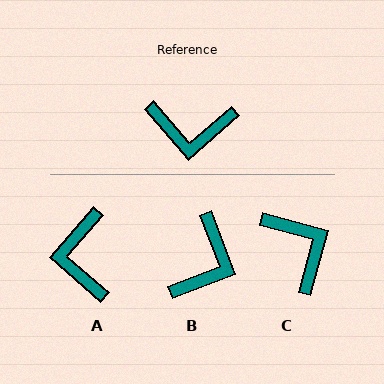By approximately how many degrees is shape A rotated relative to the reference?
Approximately 82 degrees clockwise.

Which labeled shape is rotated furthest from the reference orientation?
C, about 124 degrees away.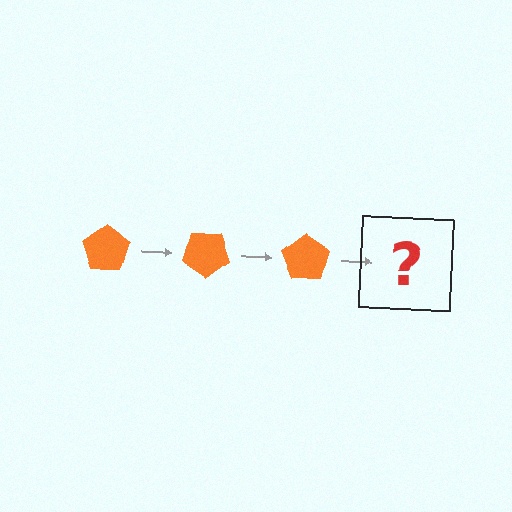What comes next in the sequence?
The next element should be an orange pentagon rotated 105 degrees.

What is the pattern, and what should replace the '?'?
The pattern is that the pentagon rotates 35 degrees each step. The '?' should be an orange pentagon rotated 105 degrees.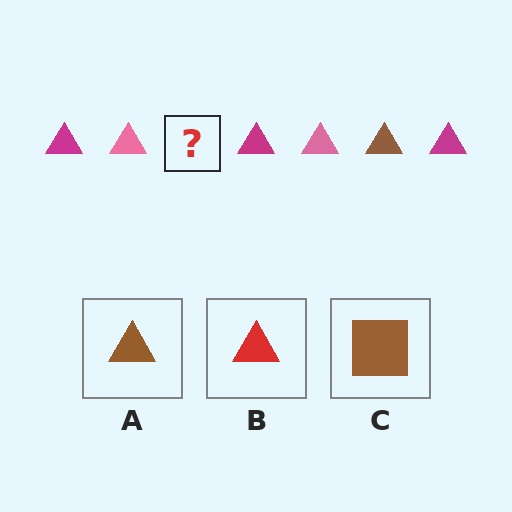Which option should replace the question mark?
Option A.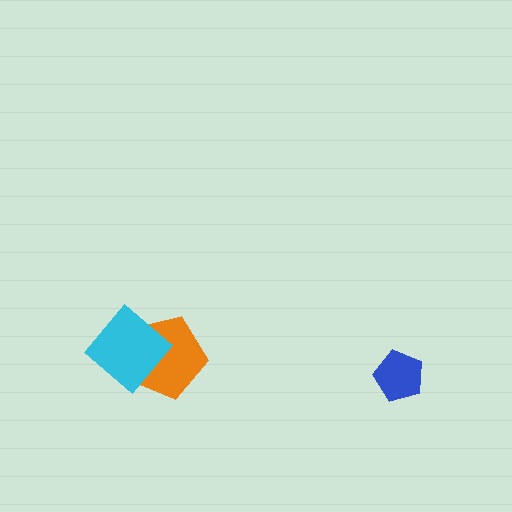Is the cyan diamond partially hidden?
No, no other shape covers it.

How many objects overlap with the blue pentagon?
0 objects overlap with the blue pentagon.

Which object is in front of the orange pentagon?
The cyan diamond is in front of the orange pentagon.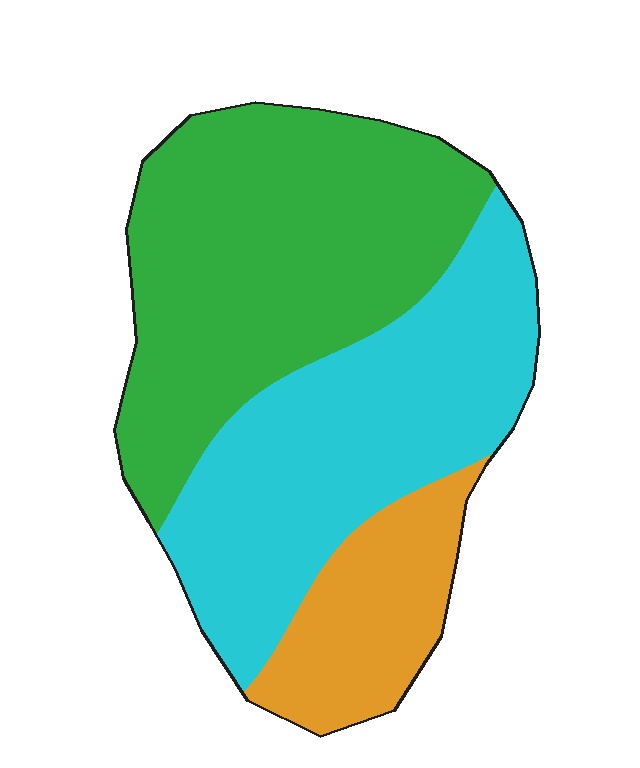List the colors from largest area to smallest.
From largest to smallest: green, cyan, orange.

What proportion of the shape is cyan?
Cyan takes up about two fifths (2/5) of the shape.